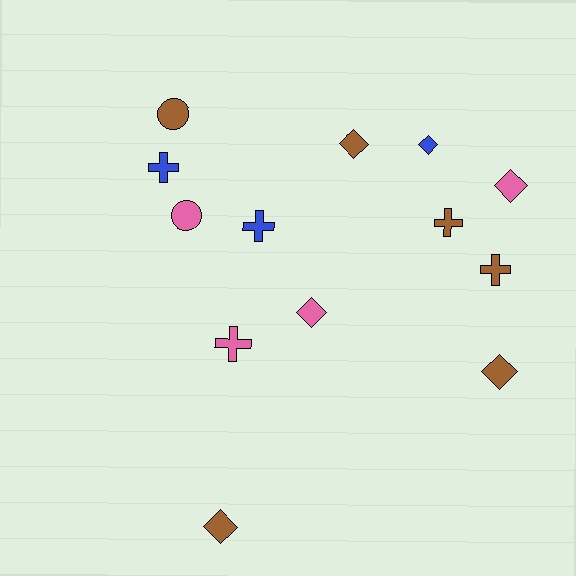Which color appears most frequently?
Brown, with 6 objects.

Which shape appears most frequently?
Diamond, with 6 objects.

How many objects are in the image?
There are 13 objects.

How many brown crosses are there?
There are 2 brown crosses.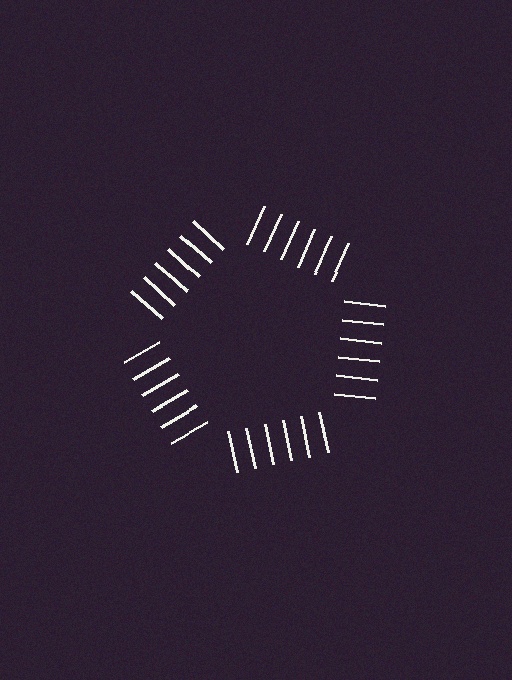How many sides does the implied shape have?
5 sides — the line-ends trace a pentagon.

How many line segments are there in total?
30 — 6 along each of the 5 edges.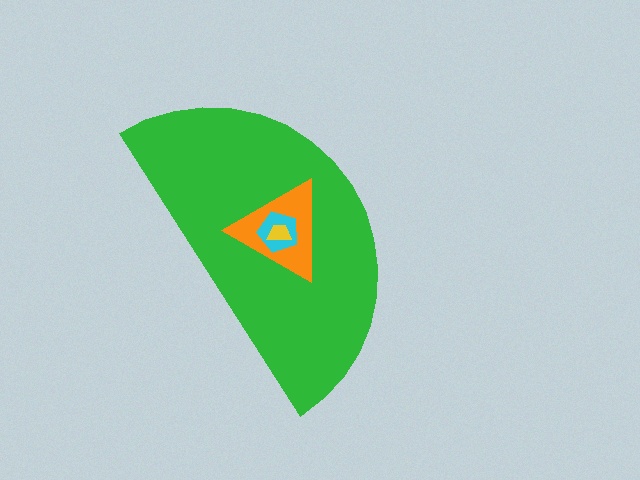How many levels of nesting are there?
4.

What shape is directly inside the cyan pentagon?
The yellow trapezoid.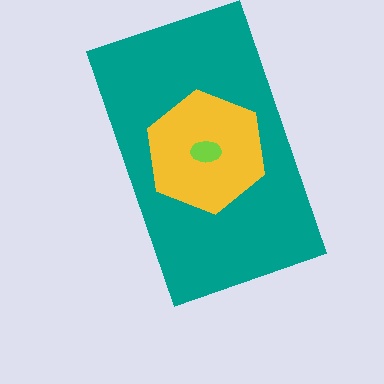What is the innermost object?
The lime ellipse.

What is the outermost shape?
The teal rectangle.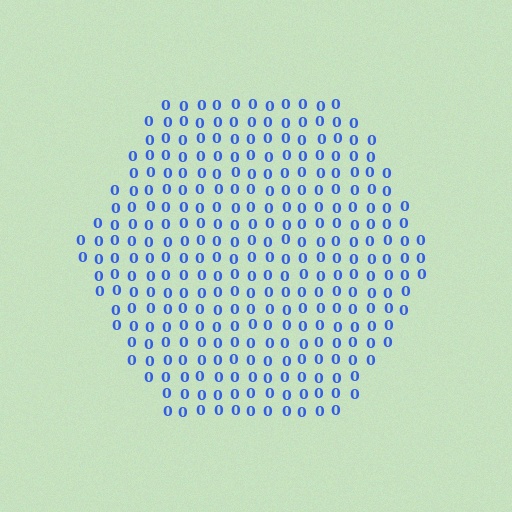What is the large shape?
The large shape is a hexagon.